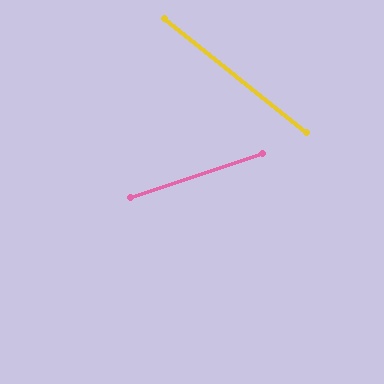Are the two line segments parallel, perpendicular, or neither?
Neither parallel nor perpendicular — they differ by about 57°.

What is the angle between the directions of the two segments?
Approximately 57 degrees.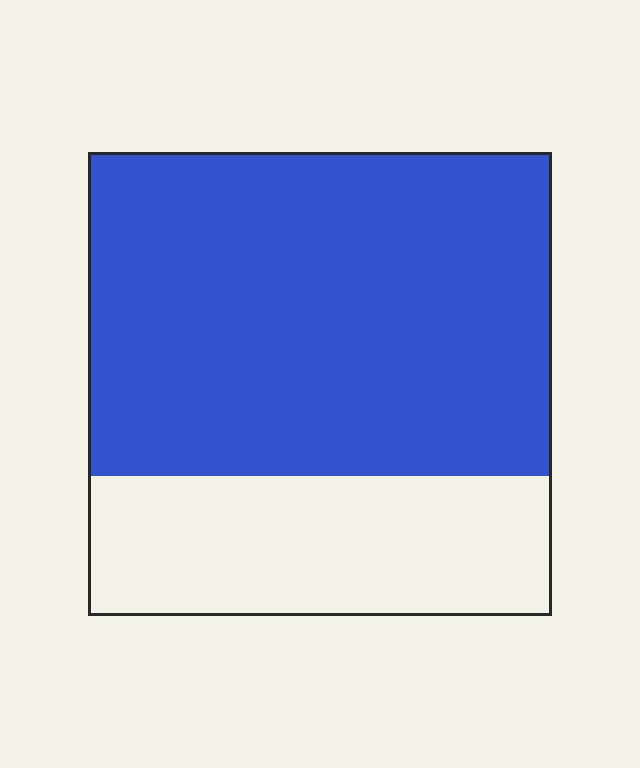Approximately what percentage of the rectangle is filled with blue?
Approximately 70%.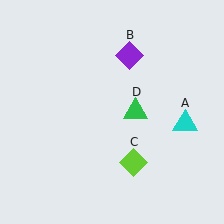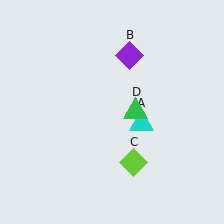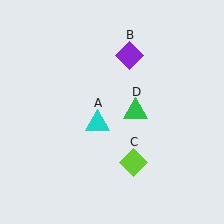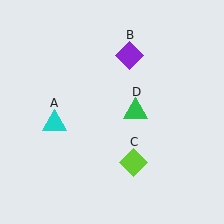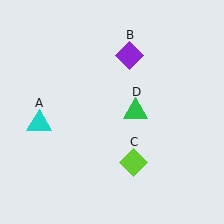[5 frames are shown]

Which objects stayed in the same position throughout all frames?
Purple diamond (object B) and lime diamond (object C) and green triangle (object D) remained stationary.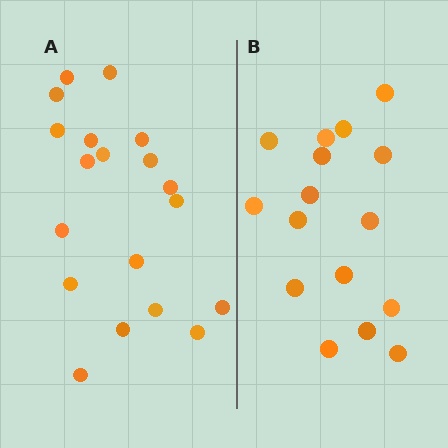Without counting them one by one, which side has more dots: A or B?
Region A (the left region) has more dots.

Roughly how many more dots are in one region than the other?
Region A has just a few more — roughly 2 or 3 more dots than region B.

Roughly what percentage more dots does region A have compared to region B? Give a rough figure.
About 20% more.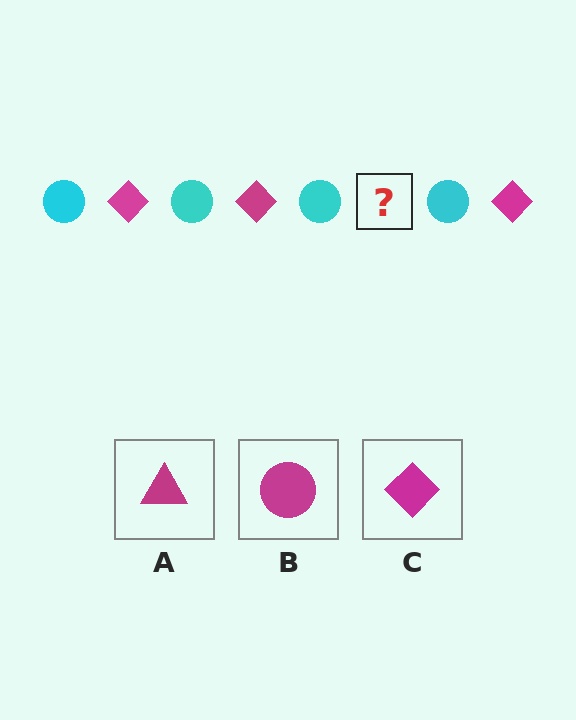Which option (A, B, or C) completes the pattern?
C.